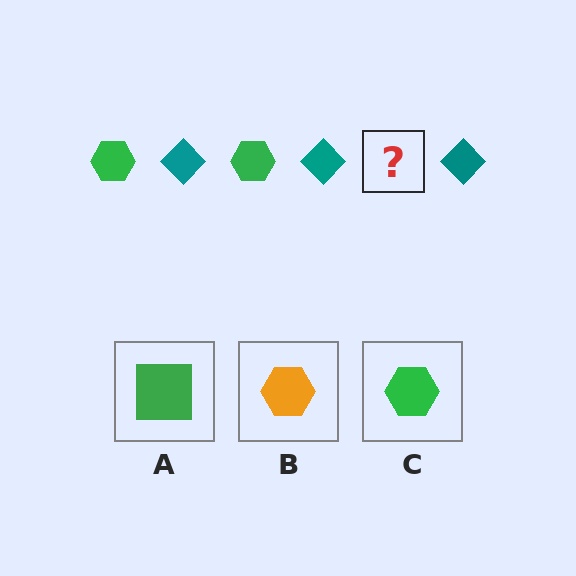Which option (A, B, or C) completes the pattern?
C.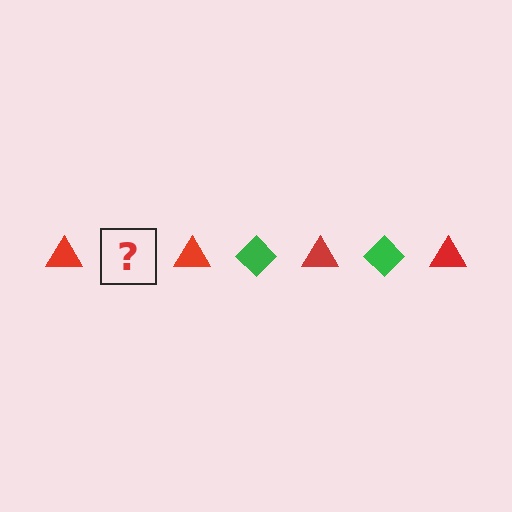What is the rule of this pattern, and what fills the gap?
The rule is that the pattern alternates between red triangle and green diamond. The gap should be filled with a green diamond.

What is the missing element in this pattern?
The missing element is a green diamond.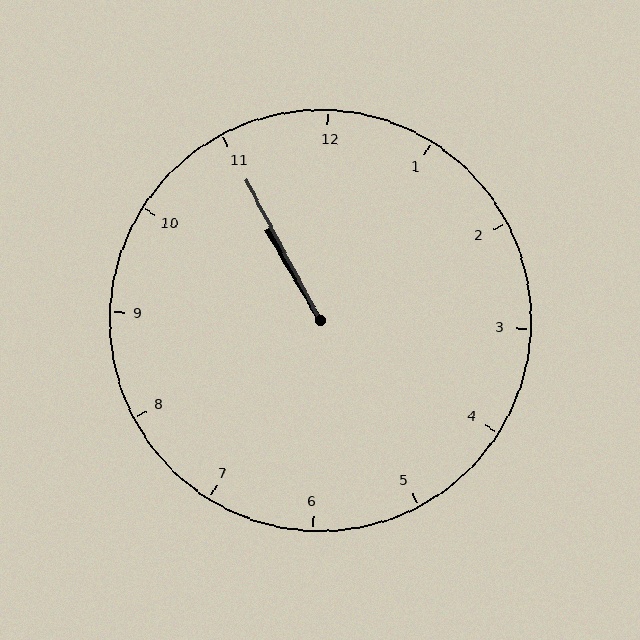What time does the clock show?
10:55.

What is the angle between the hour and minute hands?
Approximately 2 degrees.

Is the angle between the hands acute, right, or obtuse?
It is acute.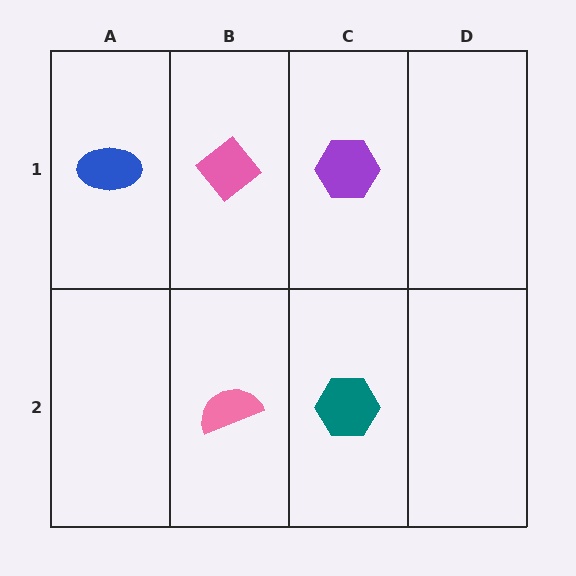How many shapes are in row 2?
2 shapes.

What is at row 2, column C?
A teal hexagon.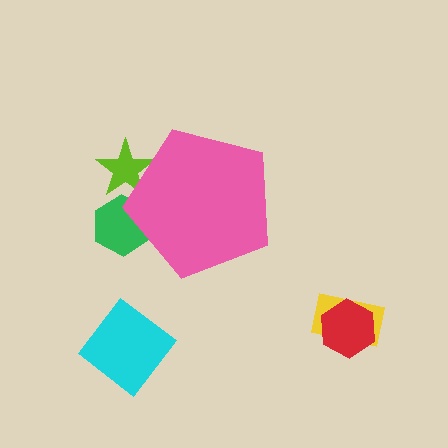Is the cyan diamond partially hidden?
No, the cyan diamond is fully visible.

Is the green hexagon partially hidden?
Yes, the green hexagon is partially hidden behind the pink pentagon.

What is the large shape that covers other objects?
A pink pentagon.